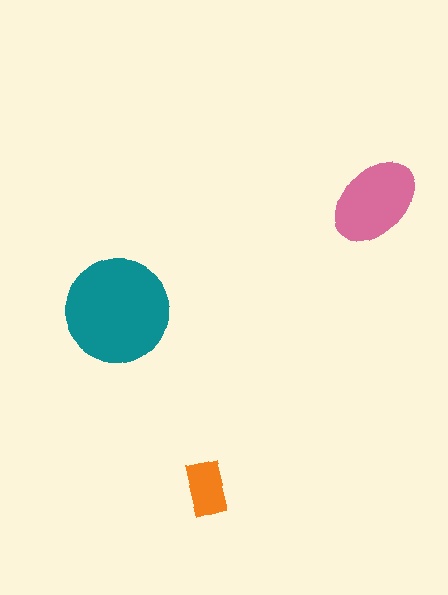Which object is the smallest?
The orange rectangle.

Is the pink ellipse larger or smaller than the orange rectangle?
Larger.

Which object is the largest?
The teal circle.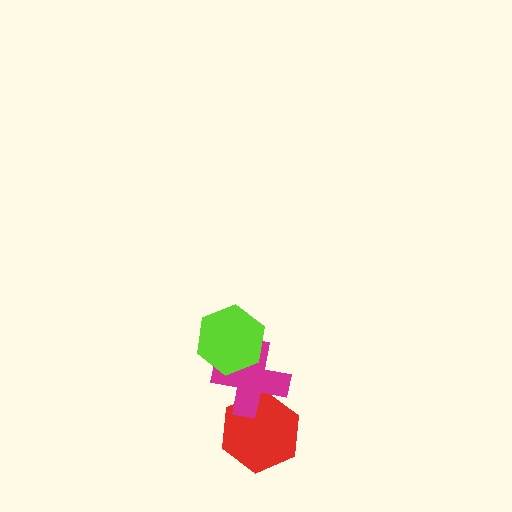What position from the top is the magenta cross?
The magenta cross is 2nd from the top.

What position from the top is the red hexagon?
The red hexagon is 3rd from the top.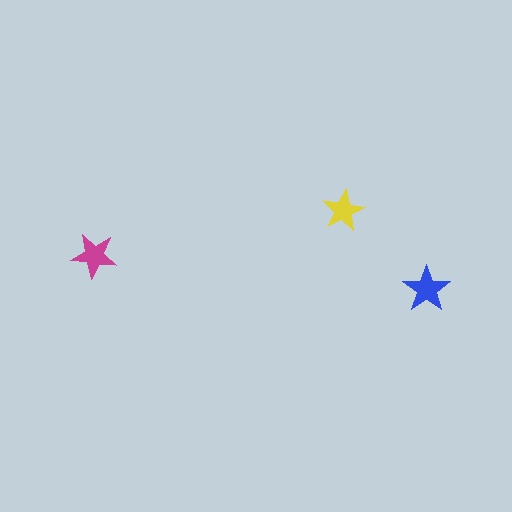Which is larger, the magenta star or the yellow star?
The magenta one.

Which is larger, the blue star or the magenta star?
The blue one.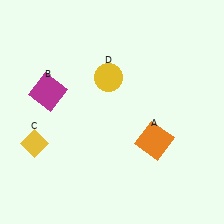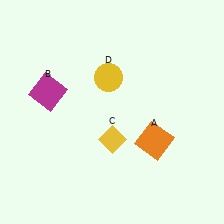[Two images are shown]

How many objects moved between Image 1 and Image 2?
1 object moved between the two images.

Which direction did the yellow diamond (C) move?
The yellow diamond (C) moved right.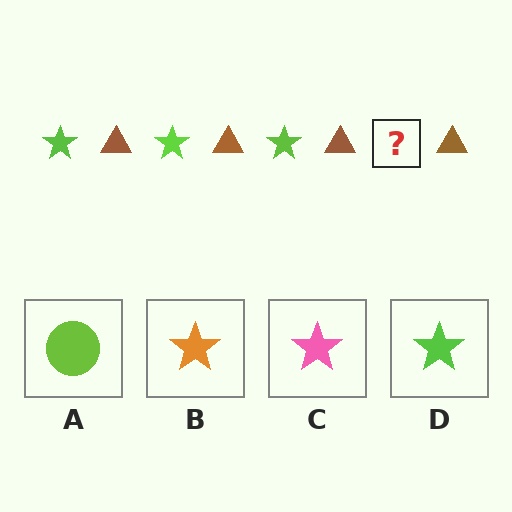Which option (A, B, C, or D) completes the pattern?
D.